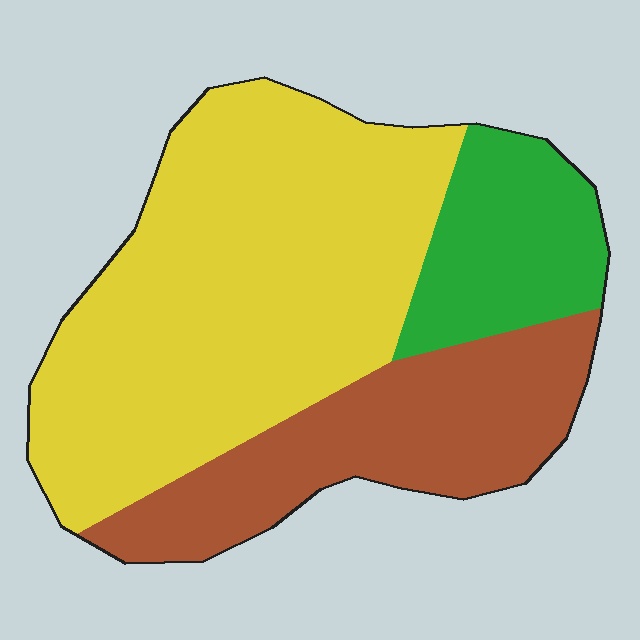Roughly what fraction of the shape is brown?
Brown covers 27% of the shape.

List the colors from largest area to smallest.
From largest to smallest: yellow, brown, green.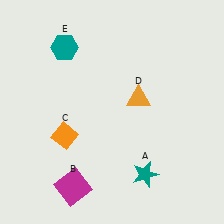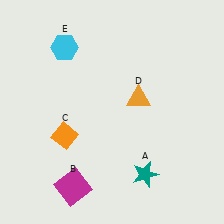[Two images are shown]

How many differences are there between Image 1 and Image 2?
There is 1 difference between the two images.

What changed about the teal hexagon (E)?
In Image 1, E is teal. In Image 2, it changed to cyan.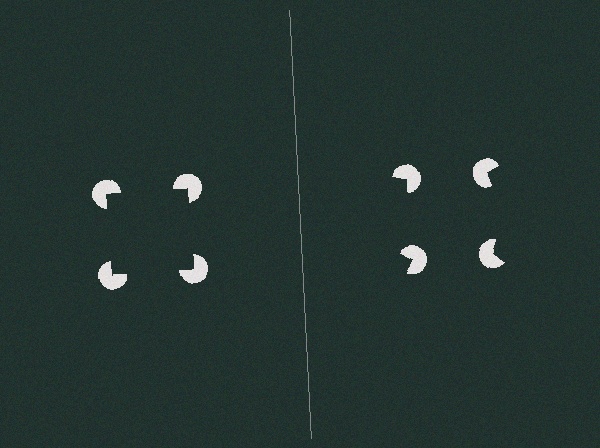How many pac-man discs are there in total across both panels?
8 — 4 on each side.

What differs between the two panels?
The pac-man discs are positioned identically on both sides; only the wedge orientations differ. On the left they align to a square; on the right they are misaligned.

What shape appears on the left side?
An illusory square.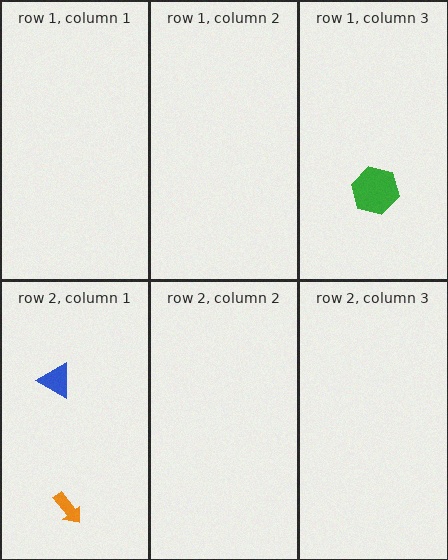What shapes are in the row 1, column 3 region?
The green hexagon.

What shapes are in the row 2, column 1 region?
The blue triangle, the orange arrow.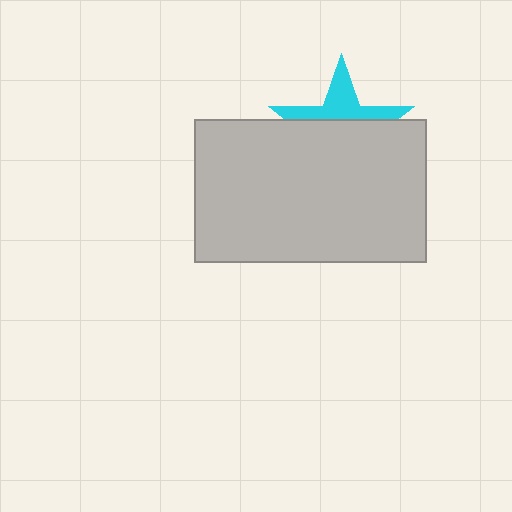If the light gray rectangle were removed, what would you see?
You would see the complete cyan star.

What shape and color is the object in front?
The object in front is a light gray rectangle.